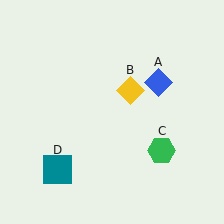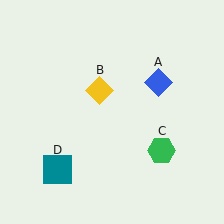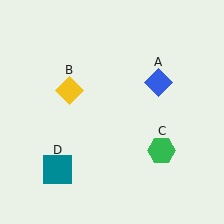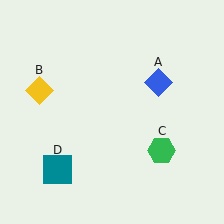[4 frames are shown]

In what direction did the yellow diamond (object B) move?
The yellow diamond (object B) moved left.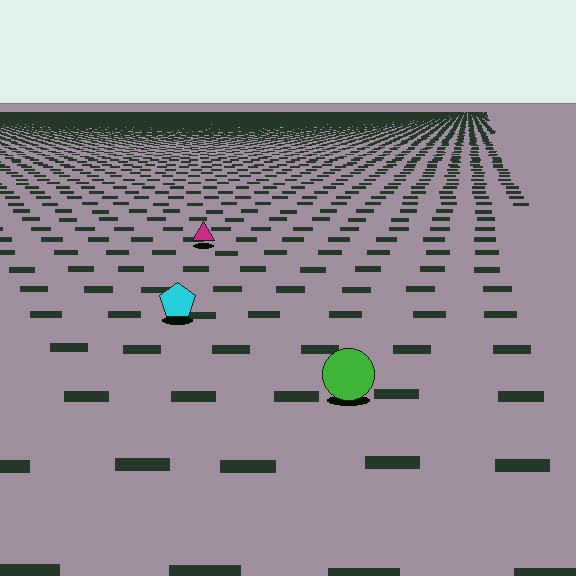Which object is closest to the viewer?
The green circle is closest. The texture marks near it are larger and more spread out.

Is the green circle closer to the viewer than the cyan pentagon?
Yes. The green circle is closer — you can tell from the texture gradient: the ground texture is coarser near it.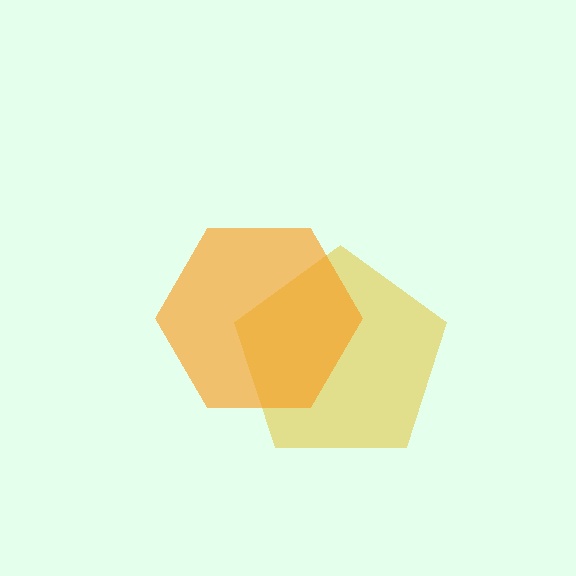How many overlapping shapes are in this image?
There are 2 overlapping shapes in the image.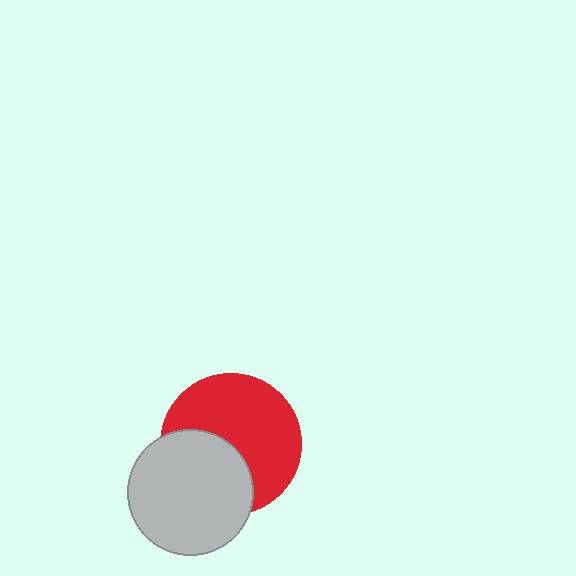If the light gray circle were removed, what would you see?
You would see the complete red circle.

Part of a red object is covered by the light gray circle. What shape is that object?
It is a circle.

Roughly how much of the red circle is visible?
About half of it is visible (roughly 62%).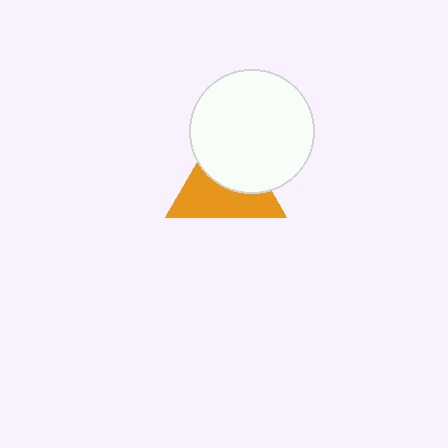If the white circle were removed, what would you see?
You would see the complete orange triangle.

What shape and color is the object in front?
The object in front is a white circle.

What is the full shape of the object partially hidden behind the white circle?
The partially hidden object is an orange triangle.